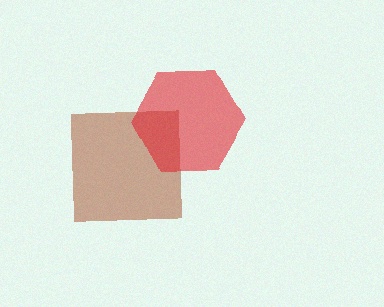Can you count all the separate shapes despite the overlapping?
Yes, there are 2 separate shapes.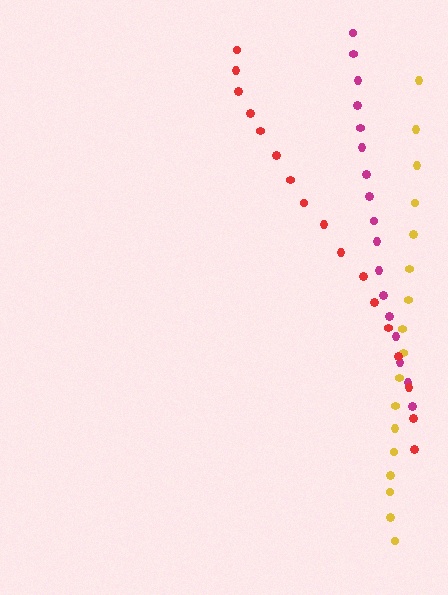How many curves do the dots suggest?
There are 3 distinct paths.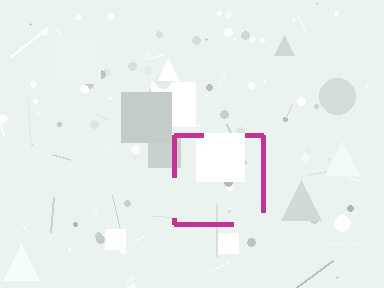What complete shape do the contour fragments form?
The contour fragments form a square.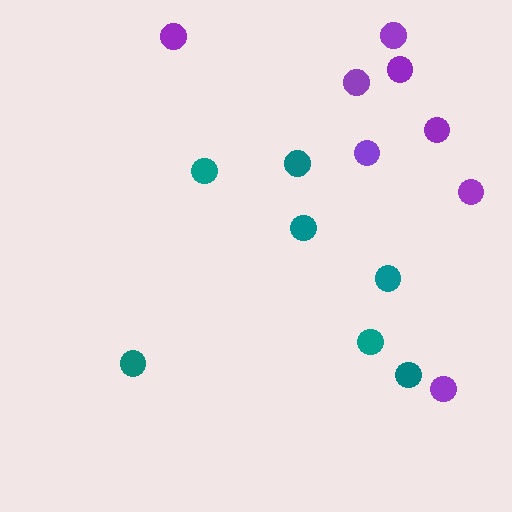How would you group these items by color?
There are 2 groups: one group of purple circles (8) and one group of teal circles (7).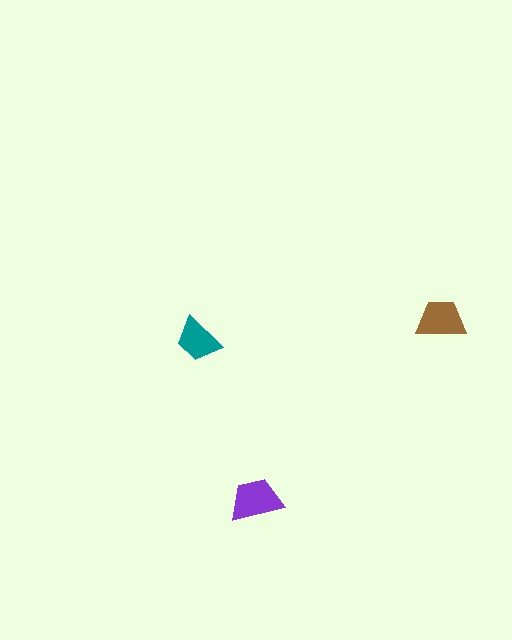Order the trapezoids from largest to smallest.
the purple one, the brown one, the teal one.